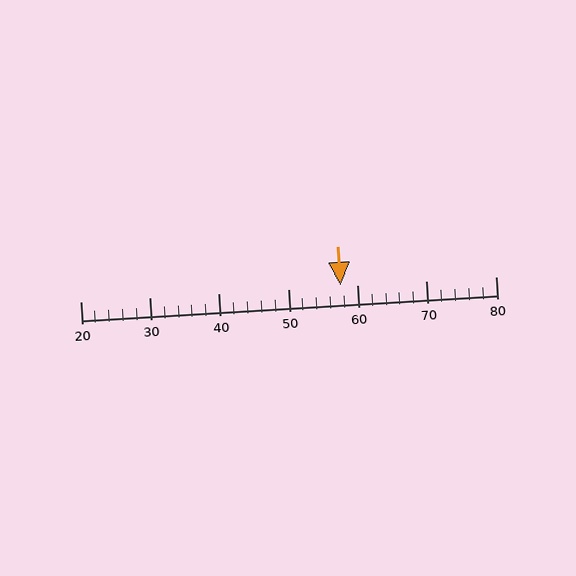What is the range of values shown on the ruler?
The ruler shows values from 20 to 80.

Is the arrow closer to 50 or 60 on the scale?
The arrow is closer to 60.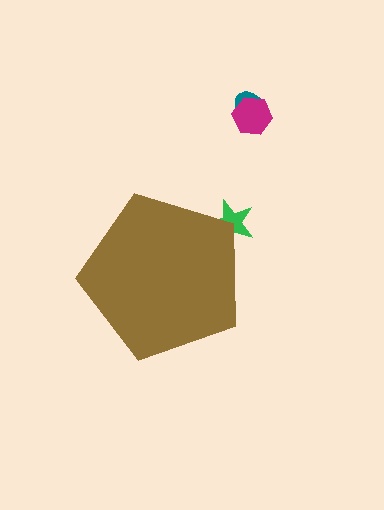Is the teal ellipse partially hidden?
No, the teal ellipse is fully visible.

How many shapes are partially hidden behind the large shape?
1 shape is partially hidden.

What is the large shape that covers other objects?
A brown pentagon.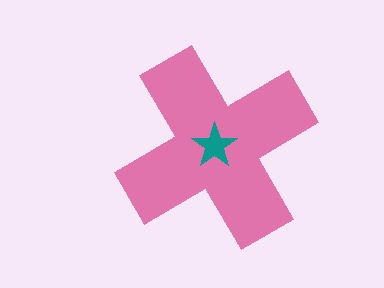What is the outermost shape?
The pink cross.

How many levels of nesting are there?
2.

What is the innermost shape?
The teal star.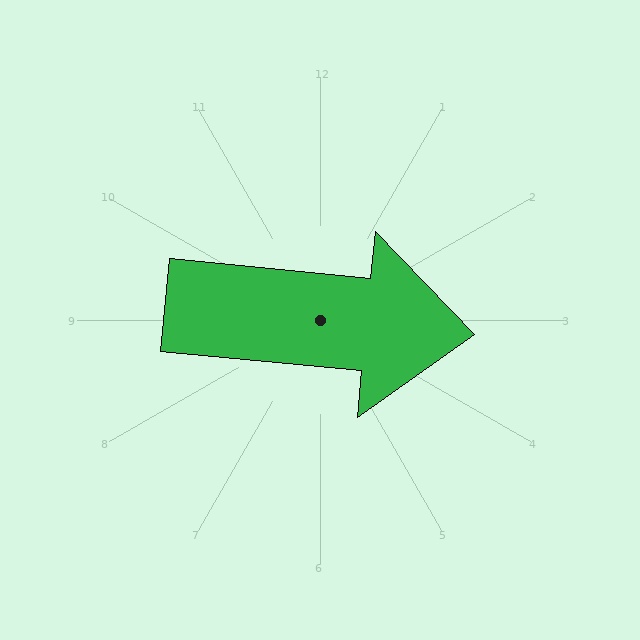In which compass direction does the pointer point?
East.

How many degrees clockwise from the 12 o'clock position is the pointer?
Approximately 95 degrees.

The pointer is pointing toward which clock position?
Roughly 3 o'clock.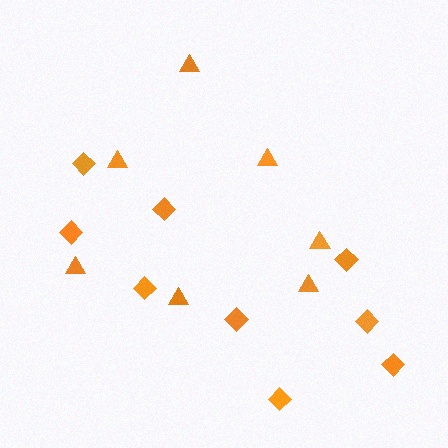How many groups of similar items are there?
There are 2 groups: one group of diamonds (9) and one group of triangles (7).